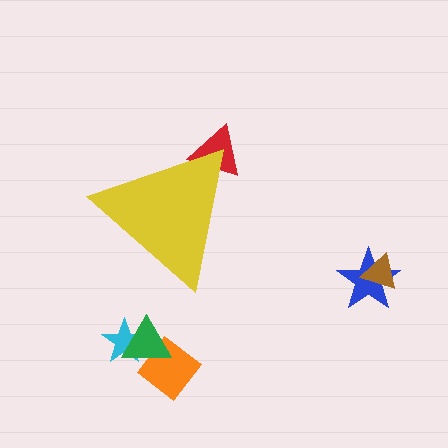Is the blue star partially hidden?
No, the blue star is fully visible.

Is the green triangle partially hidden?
No, the green triangle is fully visible.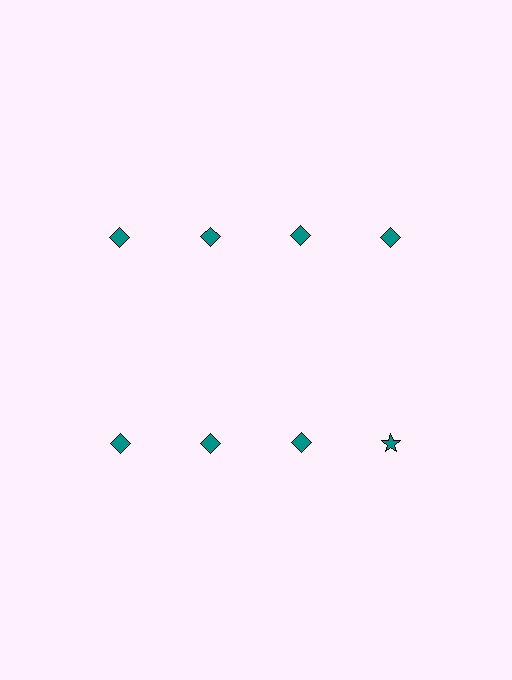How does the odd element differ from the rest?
It has a different shape: star instead of diamond.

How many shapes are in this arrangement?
There are 8 shapes arranged in a grid pattern.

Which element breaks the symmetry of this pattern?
The teal star in the second row, second from right column breaks the symmetry. All other shapes are teal diamonds.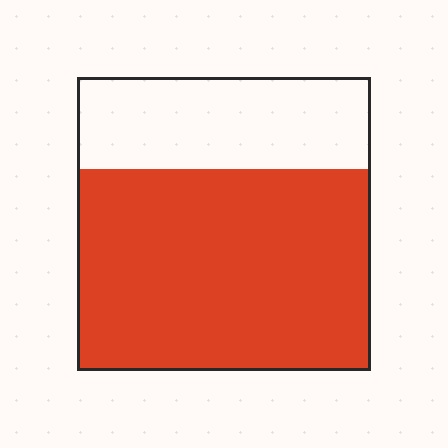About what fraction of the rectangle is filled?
About two thirds (2/3).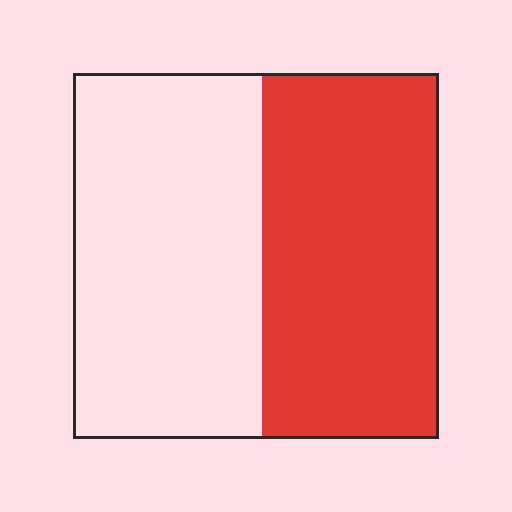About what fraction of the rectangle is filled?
About one half (1/2).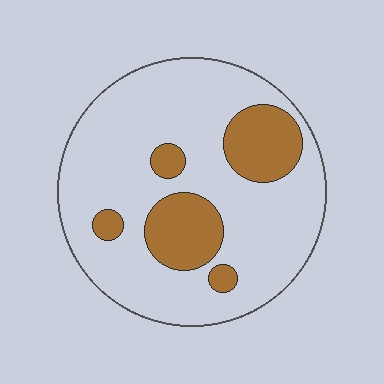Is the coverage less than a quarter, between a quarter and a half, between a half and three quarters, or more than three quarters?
Less than a quarter.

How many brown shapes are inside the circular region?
5.